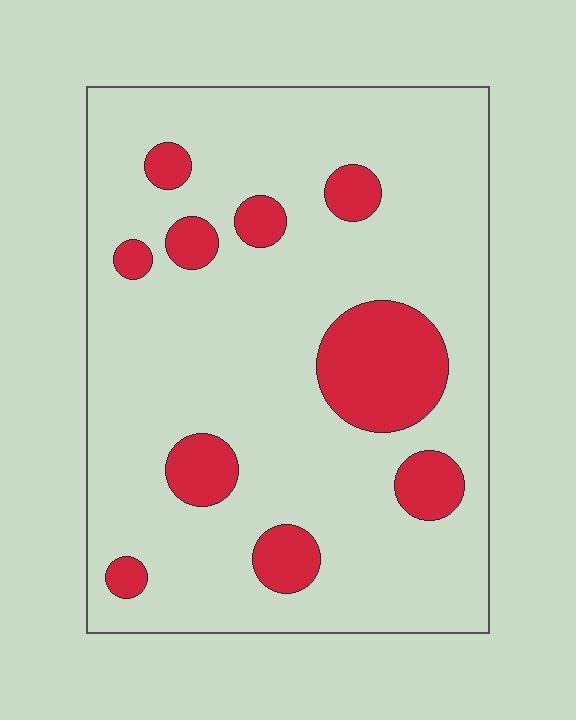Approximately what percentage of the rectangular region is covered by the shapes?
Approximately 15%.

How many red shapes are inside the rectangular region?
10.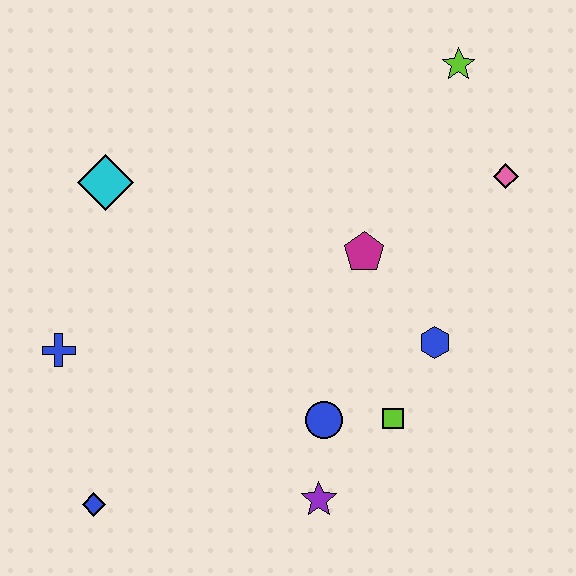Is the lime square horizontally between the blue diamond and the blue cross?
No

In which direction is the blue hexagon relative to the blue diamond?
The blue hexagon is to the right of the blue diamond.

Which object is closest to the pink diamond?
The lime star is closest to the pink diamond.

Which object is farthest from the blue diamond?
The lime star is farthest from the blue diamond.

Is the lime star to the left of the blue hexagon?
No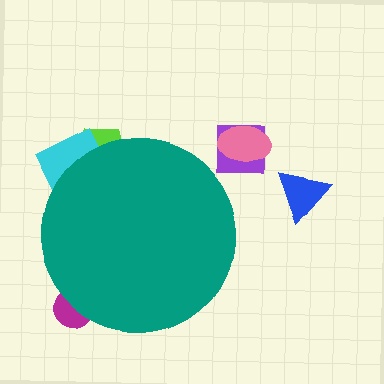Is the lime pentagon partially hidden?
Yes, the lime pentagon is partially hidden behind the teal circle.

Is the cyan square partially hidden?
Yes, the cyan square is partially hidden behind the teal circle.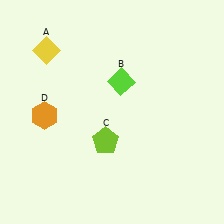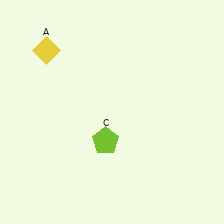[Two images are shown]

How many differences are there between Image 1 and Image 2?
There are 2 differences between the two images.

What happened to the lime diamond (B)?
The lime diamond (B) was removed in Image 2. It was in the top-right area of Image 1.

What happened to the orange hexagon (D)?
The orange hexagon (D) was removed in Image 2. It was in the bottom-left area of Image 1.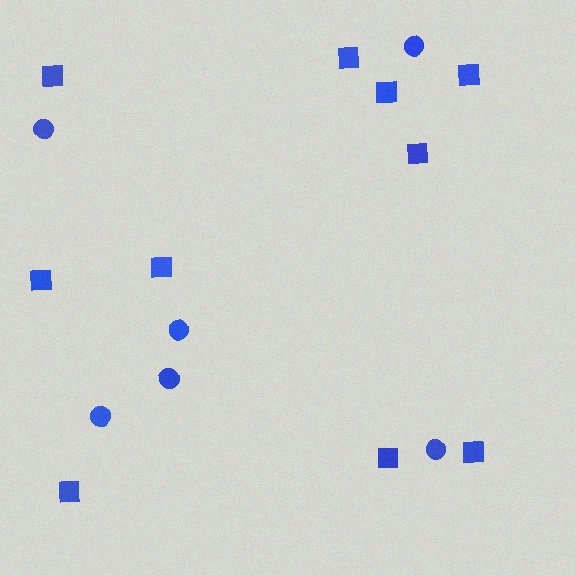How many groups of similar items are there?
There are 2 groups: one group of circles (6) and one group of squares (10).